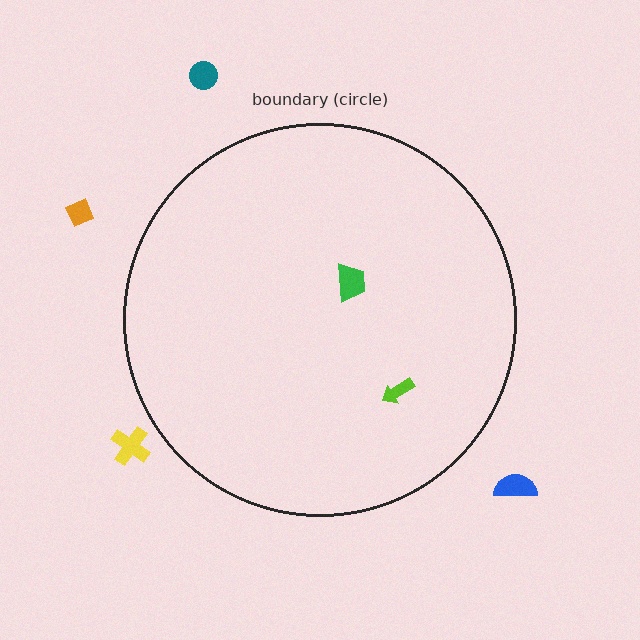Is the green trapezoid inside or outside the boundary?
Inside.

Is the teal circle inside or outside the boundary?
Outside.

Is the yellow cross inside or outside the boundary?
Outside.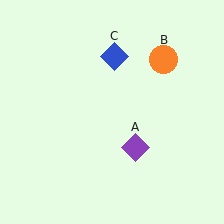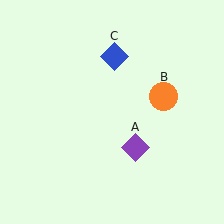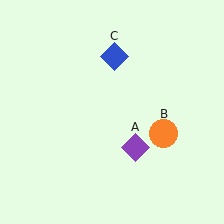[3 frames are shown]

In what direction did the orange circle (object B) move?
The orange circle (object B) moved down.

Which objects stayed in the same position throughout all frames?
Purple diamond (object A) and blue diamond (object C) remained stationary.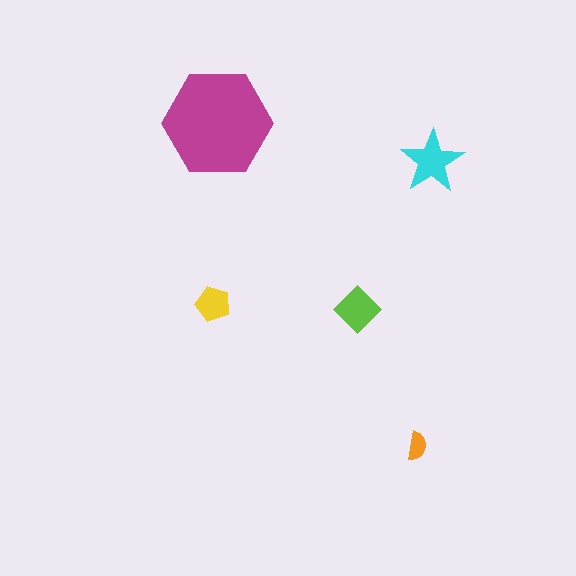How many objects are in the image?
There are 5 objects in the image.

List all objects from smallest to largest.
The orange semicircle, the yellow pentagon, the lime diamond, the cyan star, the magenta hexagon.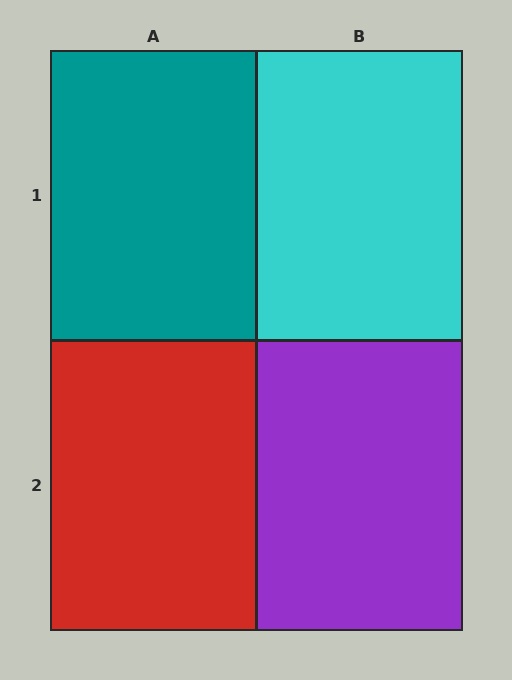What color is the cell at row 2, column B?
Purple.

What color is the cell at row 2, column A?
Red.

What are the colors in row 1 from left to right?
Teal, cyan.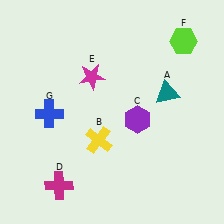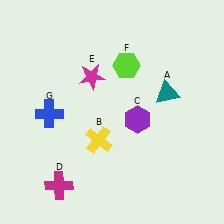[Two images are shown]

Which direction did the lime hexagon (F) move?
The lime hexagon (F) moved left.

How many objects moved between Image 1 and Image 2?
1 object moved between the two images.